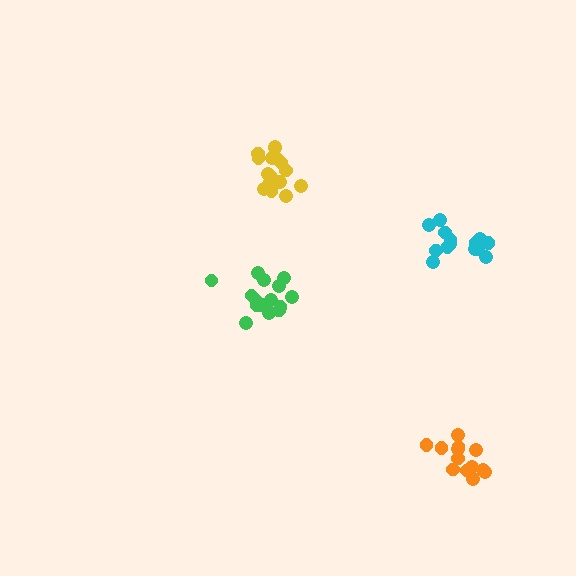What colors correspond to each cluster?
The clusters are colored: green, yellow, cyan, orange.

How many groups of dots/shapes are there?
There are 4 groups.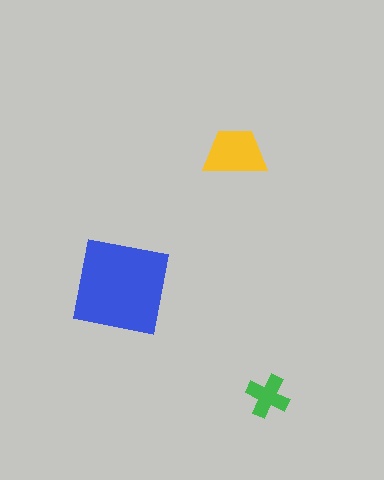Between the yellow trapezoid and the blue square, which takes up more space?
The blue square.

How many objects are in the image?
There are 3 objects in the image.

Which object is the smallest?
The green cross.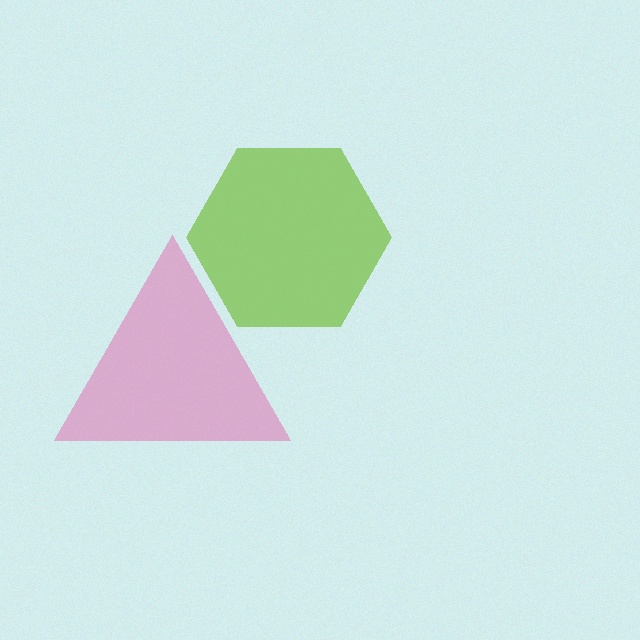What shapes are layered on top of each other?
The layered shapes are: a pink triangle, a lime hexagon.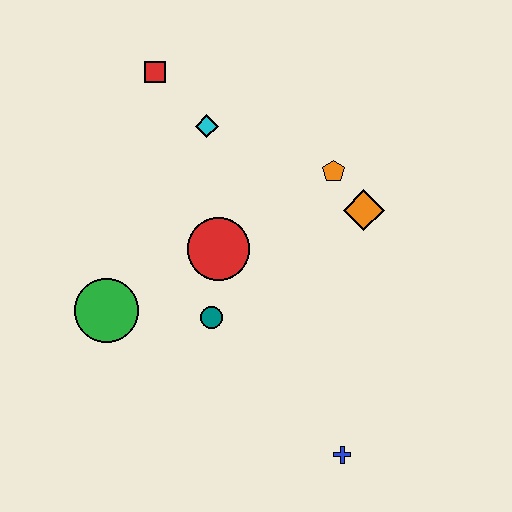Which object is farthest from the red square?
The blue cross is farthest from the red square.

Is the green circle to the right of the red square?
No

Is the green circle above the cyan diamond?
No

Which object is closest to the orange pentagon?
The orange diamond is closest to the orange pentagon.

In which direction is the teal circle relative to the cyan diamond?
The teal circle is below the cyan diamond.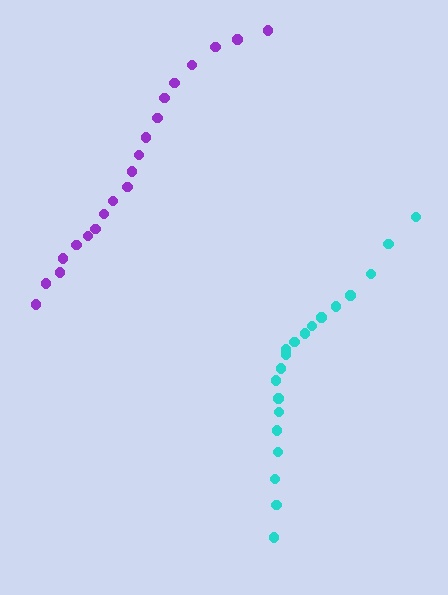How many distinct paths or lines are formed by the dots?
There are 2 distinct paths.